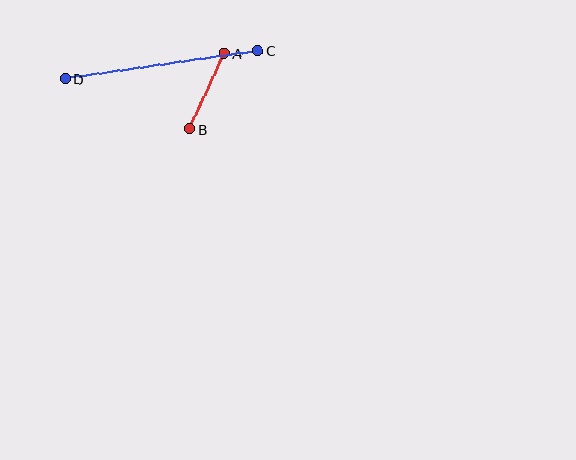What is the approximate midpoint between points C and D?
The midpoint is at approximately (162, 65) pixels.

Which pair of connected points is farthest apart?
Points C and D are farthest apart.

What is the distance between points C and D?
The distance is approximately 194 pixels.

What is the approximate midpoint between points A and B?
The midpoint is at approximately (207, 91) pixels.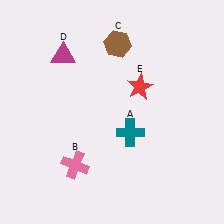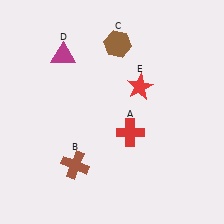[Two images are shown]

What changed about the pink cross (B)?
In Image 1, B is pink. In Image 2, it changed to brown.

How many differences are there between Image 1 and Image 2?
There are 2 differences between the two images.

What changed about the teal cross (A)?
In Image 1, A is teal. In Image 2, it changed to red.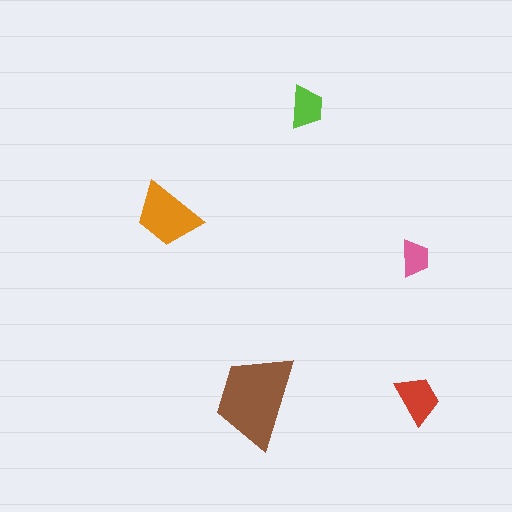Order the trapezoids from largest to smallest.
the brown one, the orange one, the red one, the lime one, the pink one.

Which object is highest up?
The lime trapezoid is topmost.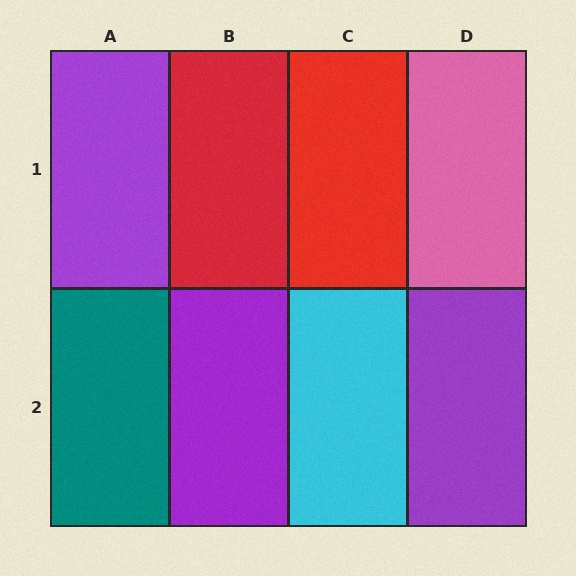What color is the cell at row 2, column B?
Purple.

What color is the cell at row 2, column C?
Cyan.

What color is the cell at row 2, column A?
Teal.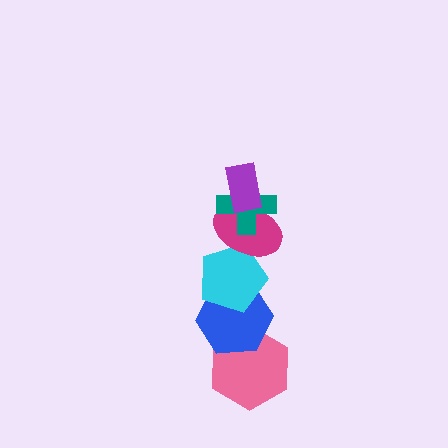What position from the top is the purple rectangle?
The purple rectangle is 1st from the top.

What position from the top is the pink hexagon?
The pink hexagon is 6th from the top.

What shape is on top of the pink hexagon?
The blue hexagon is on top of the pink hexagon.